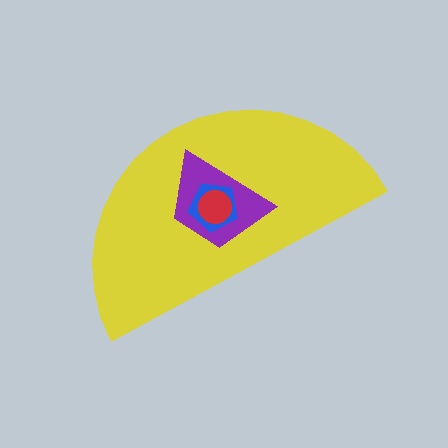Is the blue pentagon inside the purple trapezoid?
Yes.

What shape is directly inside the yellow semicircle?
The purple trapezoid.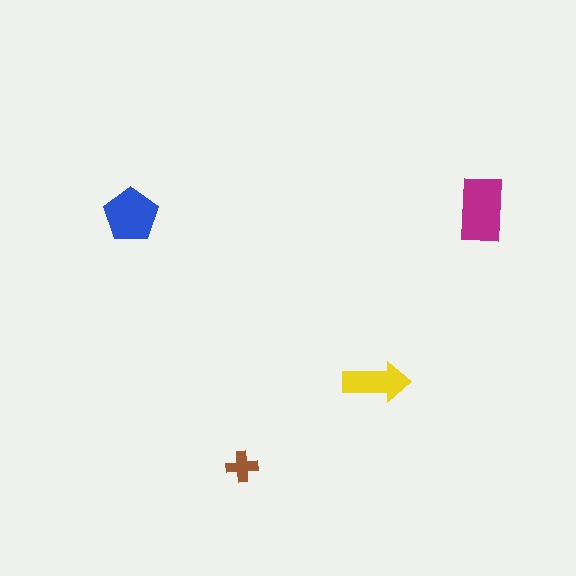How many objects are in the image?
There are 4 objects in the image.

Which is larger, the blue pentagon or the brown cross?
The blue pentagon.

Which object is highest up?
The magenta rectangle is topmost.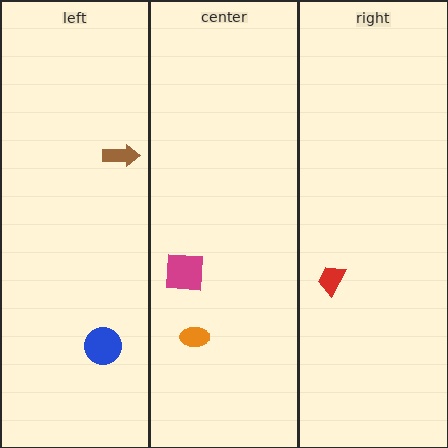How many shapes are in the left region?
2.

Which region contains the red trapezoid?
The right region.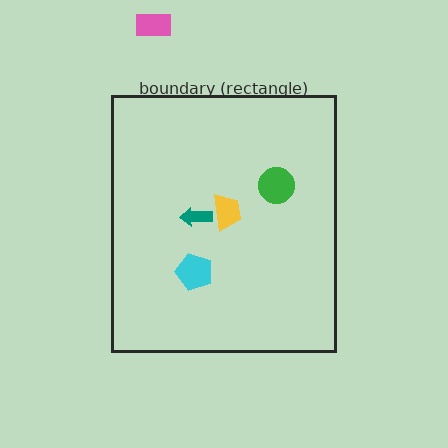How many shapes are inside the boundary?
4 inside, 1 outside.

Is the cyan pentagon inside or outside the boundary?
Inside.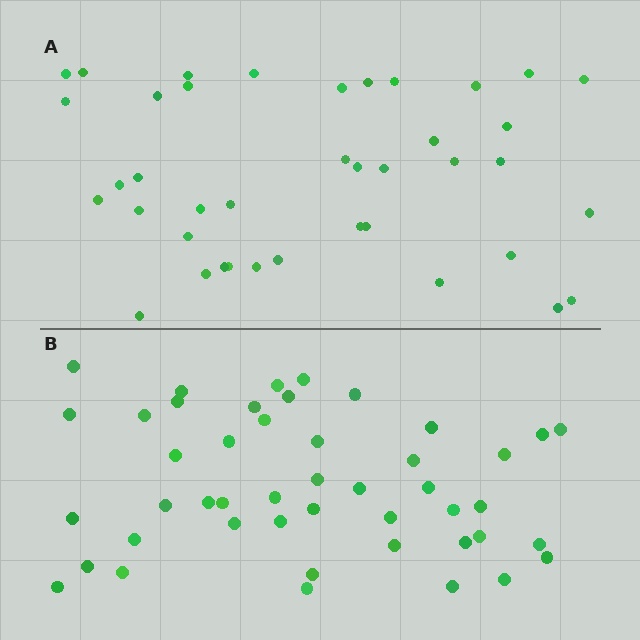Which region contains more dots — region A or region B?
Region B (the bottom region) has more dots.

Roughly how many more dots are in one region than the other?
Region B has about 6 more dots than region A.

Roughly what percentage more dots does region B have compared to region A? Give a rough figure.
About 15% more.